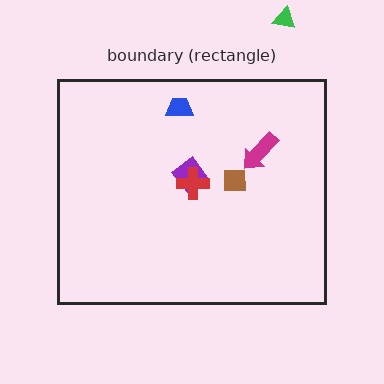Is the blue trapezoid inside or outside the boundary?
Inside.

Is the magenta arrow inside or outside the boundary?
Inside.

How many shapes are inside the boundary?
5 inside, 1 outside.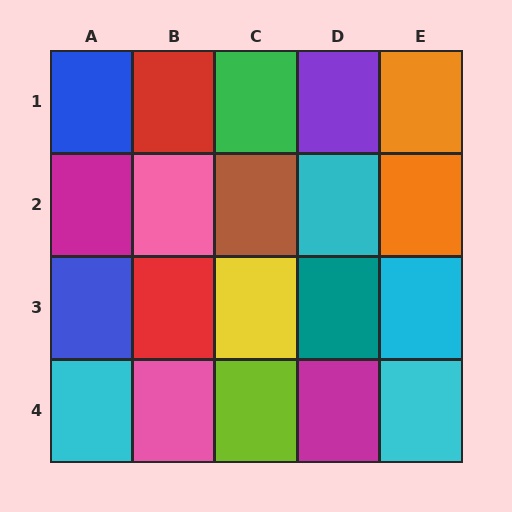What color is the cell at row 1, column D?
Purple.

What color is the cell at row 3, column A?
Blue.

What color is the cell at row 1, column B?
Red.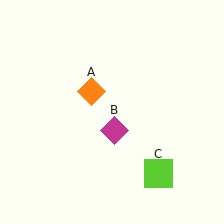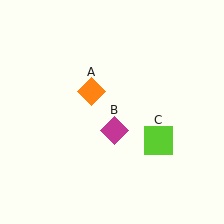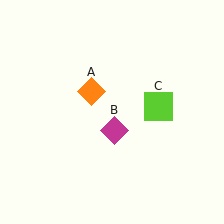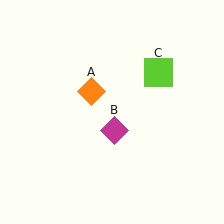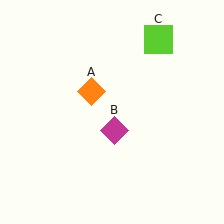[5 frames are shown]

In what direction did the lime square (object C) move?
The lime square (object C) moved up.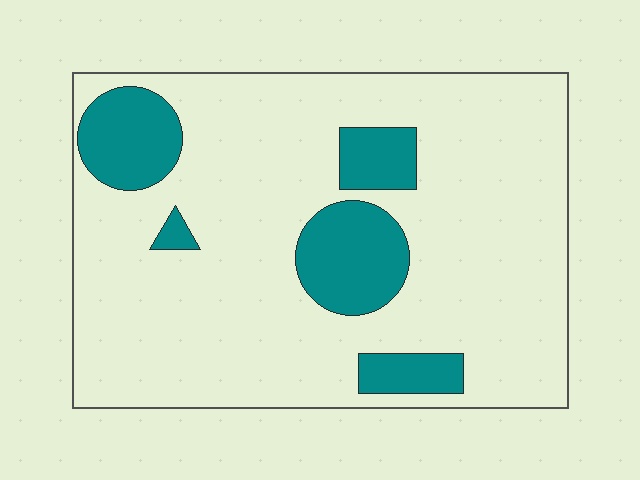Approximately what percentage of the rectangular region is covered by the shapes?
Approximately 20%.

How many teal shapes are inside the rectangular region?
5.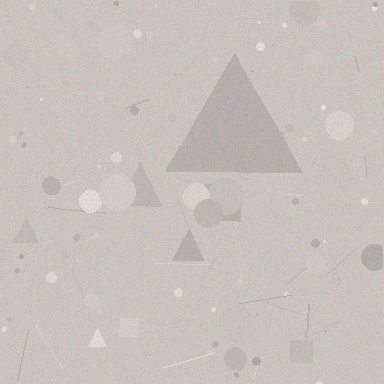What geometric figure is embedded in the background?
A triangle is embedded in the background.